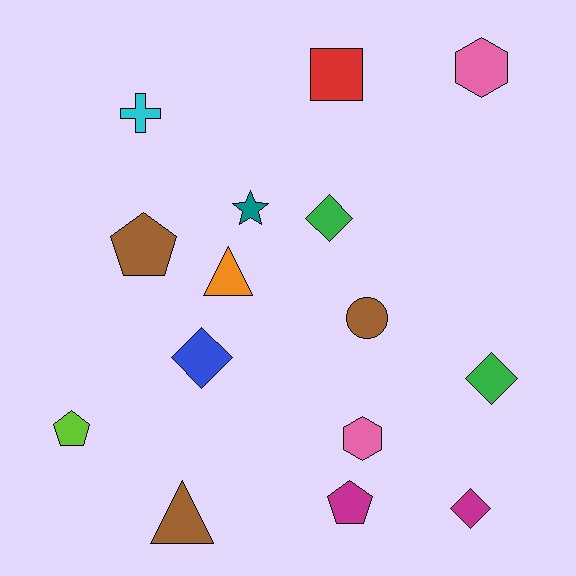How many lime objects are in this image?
There is 1 lime object.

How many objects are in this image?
There are 15 objects.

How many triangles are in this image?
There are 2 triangles.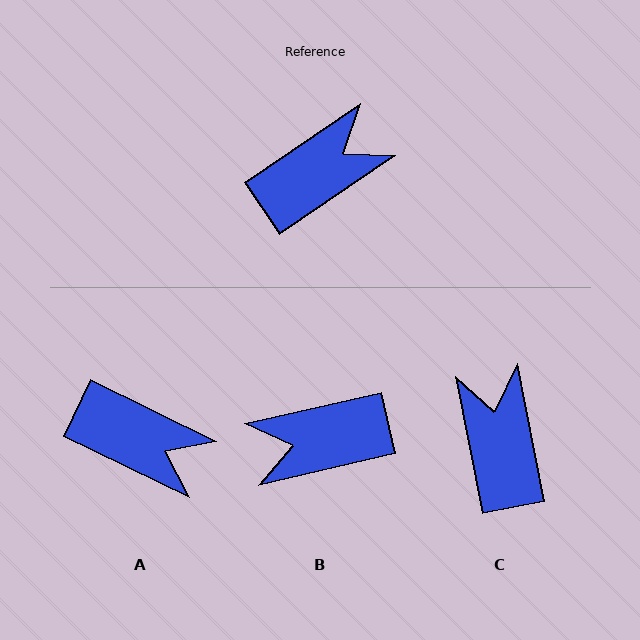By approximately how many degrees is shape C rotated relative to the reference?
Approximately 67 degrees counter-clockwise.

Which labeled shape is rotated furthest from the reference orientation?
B, about 159 degrees away.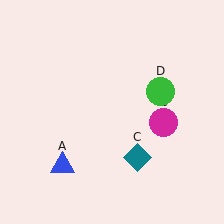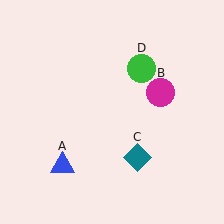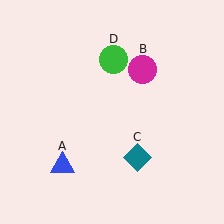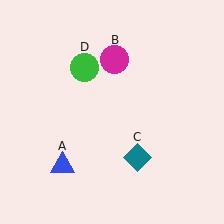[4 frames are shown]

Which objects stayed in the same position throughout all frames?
Blue triangle (object A) and teal diamond (object C) remained stationary.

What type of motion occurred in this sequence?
The magenta circle (object B), green circle (object D) rotated counterclockwise around the center of the scene.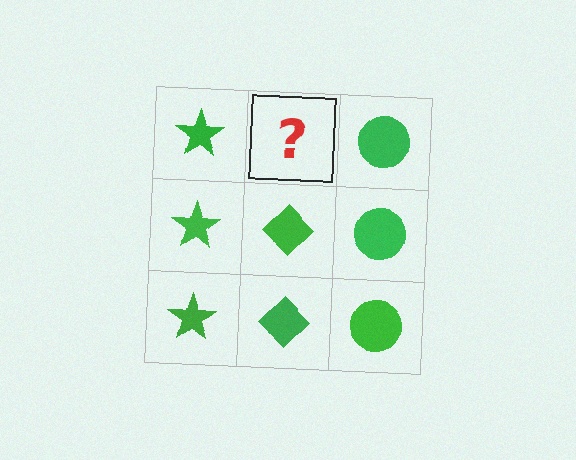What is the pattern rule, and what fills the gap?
The rule is that each column has a consistent shape. The gap should be filled with a green diamond.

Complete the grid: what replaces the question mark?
The question mark should be replaced with a green diamond.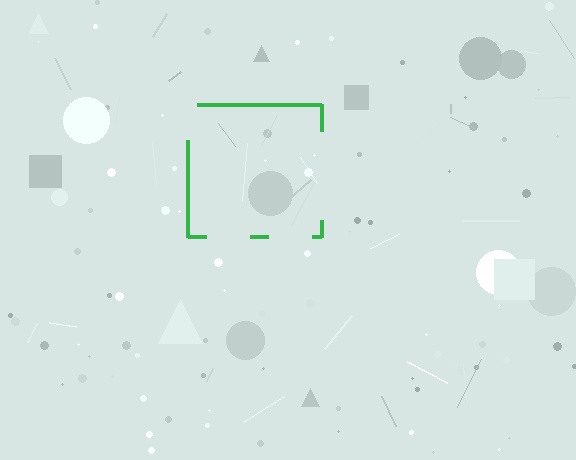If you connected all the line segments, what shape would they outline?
They would outline a square.